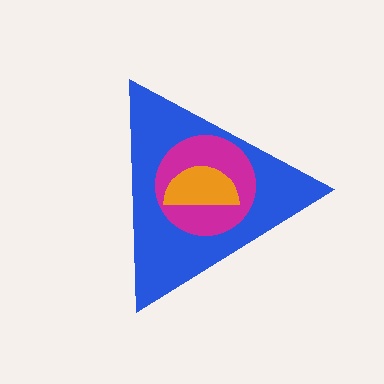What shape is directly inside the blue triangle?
The magenta circle.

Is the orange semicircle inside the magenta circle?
Yes.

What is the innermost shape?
The orange semicircle.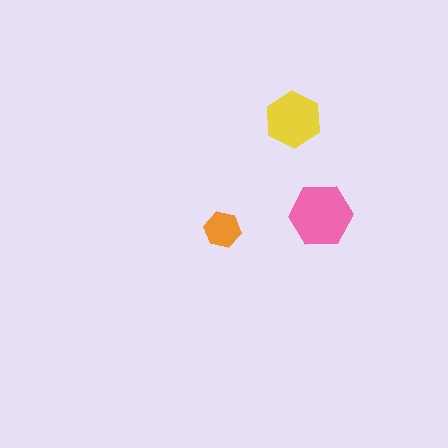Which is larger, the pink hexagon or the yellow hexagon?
The pink one.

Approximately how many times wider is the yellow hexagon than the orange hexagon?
About 1.5 times wider.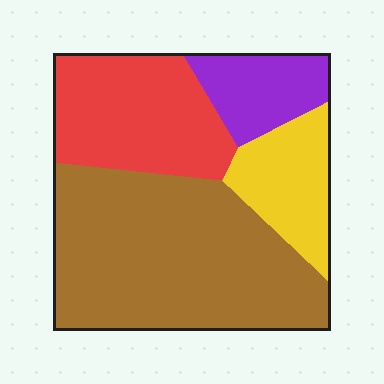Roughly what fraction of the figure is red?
Red takes up less than a quarter of the figure.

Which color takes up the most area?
Brown, at roughly 50%.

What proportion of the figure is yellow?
Yellow takes up less than a sixth of the figure.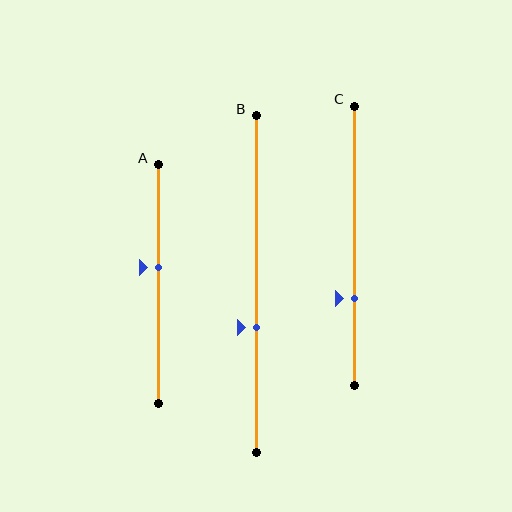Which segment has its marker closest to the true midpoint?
Segment A has its marker closest to the true midpoint.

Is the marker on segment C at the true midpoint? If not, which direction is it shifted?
No, the marker on segment C is shifted downward by about 19% of the segment length.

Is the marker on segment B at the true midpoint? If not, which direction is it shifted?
No, the marker on segment B is shifted downward by about 13% of the segment length.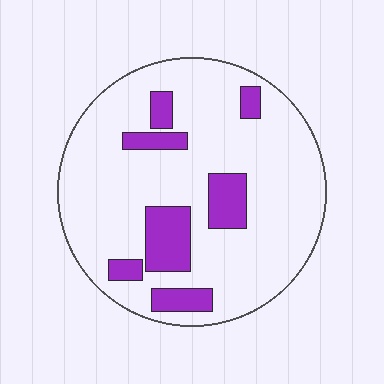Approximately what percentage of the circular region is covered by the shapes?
Approximately 20%.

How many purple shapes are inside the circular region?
7.